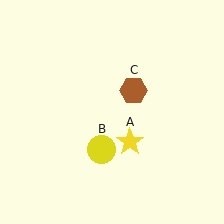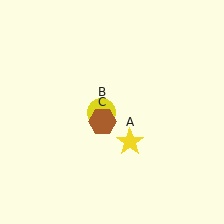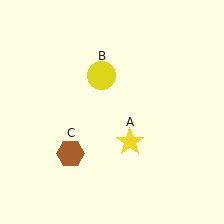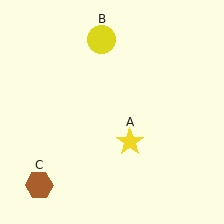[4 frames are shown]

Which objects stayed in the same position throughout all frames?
Yellow star (object A) remained stationary.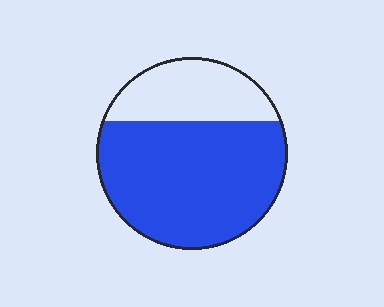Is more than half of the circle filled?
Yes.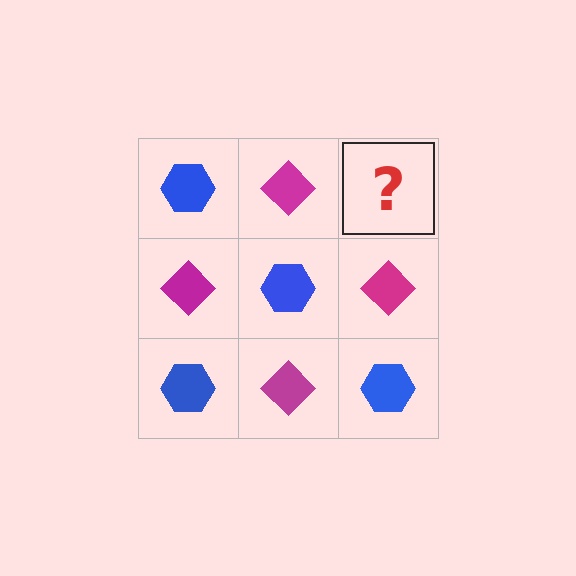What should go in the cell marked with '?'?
The missing cell should contain a blue hexagon.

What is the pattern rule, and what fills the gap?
The rule is that it alternates blue hexagon and magenta diamond in a checkerboard pattern. The gap should be filled with a blue hexagon.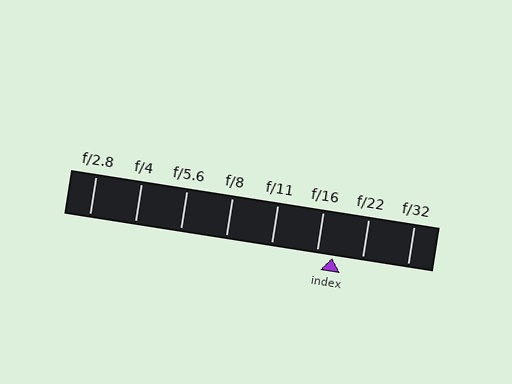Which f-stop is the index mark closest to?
The index mark is closest to f/16.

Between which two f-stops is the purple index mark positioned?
The index mark is between f/16 and f/22.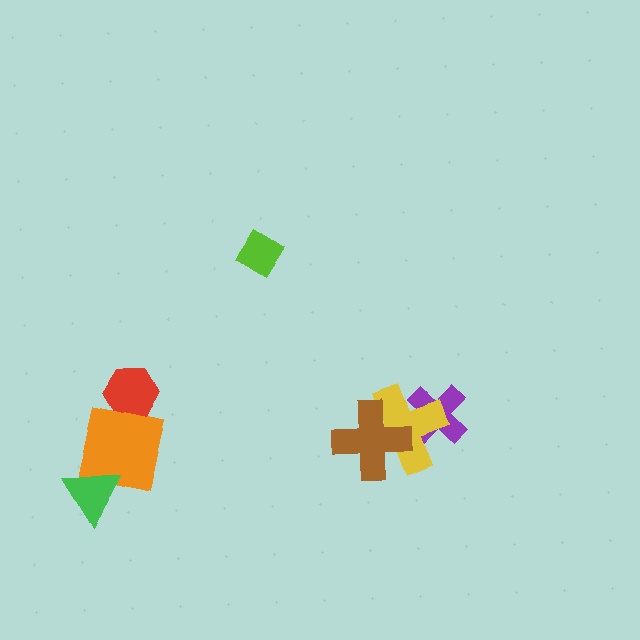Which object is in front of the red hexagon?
The orange square is in front of the red hexagon.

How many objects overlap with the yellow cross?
2 objects overlap with the yellow cross.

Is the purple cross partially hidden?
Yes, it is partially covered by another shape.